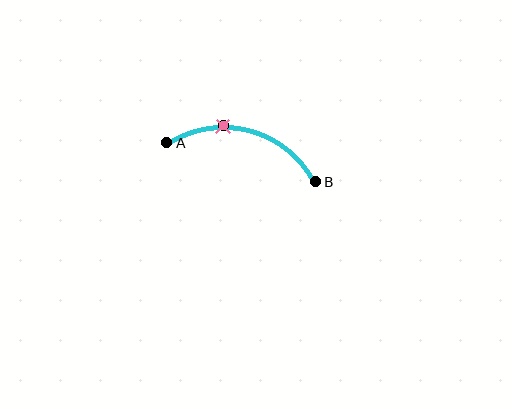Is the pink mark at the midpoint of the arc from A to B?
No. The pink mark lies on the arc but is closer to endpoint A. The arc midpoint would be at the point on the curve equidistant along the arc from both A and B.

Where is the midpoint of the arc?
The arc midpoint is the point on the curve farthest from the straight line joining A and B. It sits above that line.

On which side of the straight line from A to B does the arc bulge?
The arc bulges above the straight line connecting A and B.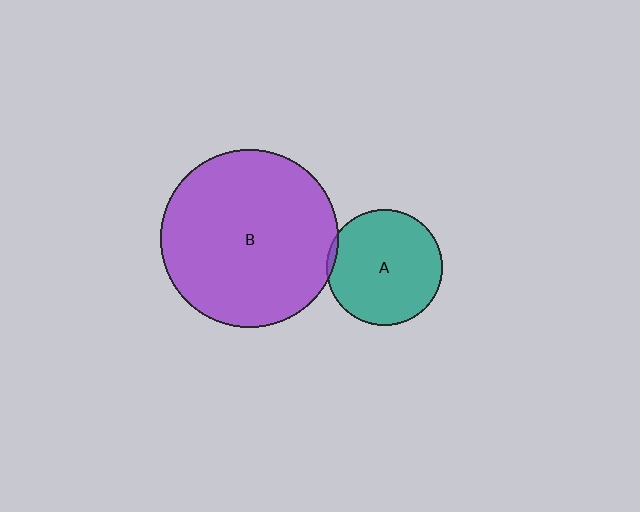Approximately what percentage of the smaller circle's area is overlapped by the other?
Approximately 5%.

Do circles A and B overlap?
Yes.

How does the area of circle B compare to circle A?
Approximately 2.4 times.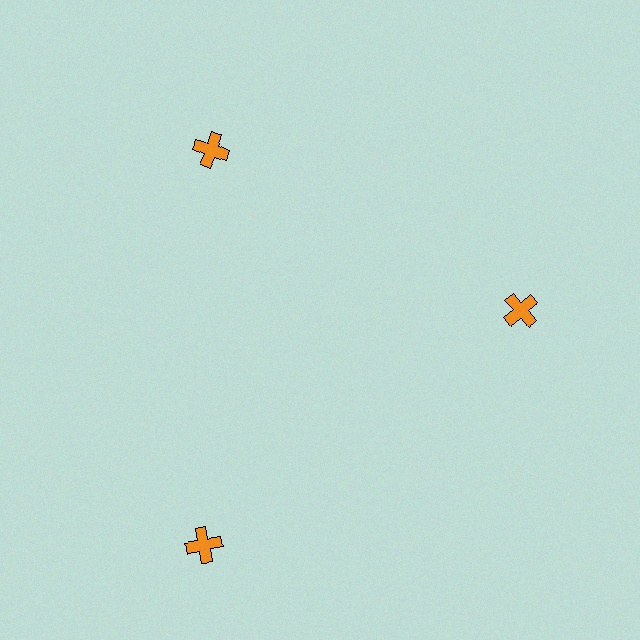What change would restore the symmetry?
The symmetry would be restored by moving it inward, back onto the ring so that all 3 crosses sit at equal angles and equal distance from the center.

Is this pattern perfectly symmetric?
No. The 3 orange crosses are arranged in a ring, but one element near the 7 o'clock position is pushed outward from the center, breaking the 3-fold rotational symmetry.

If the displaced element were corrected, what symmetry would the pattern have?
It would have 3-fold rotational symmetry — the pattern would map onto itself every 120 degrees.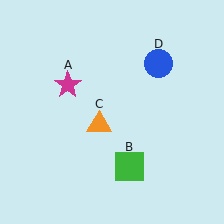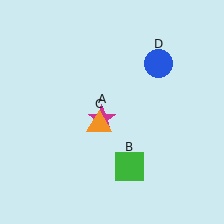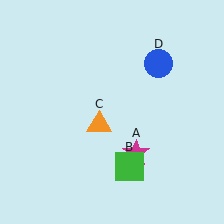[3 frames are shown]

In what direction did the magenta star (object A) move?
The magenta star (object A) moved down and to the right.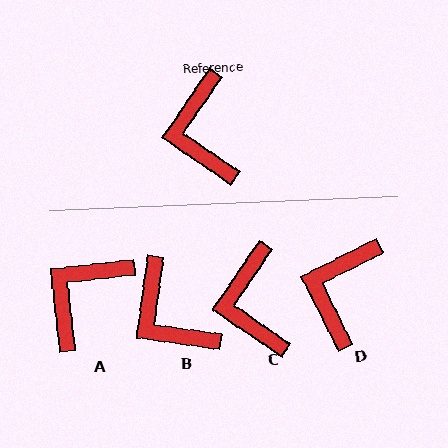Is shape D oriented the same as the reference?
No, it is off by about 29 degrees.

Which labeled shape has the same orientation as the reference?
C.